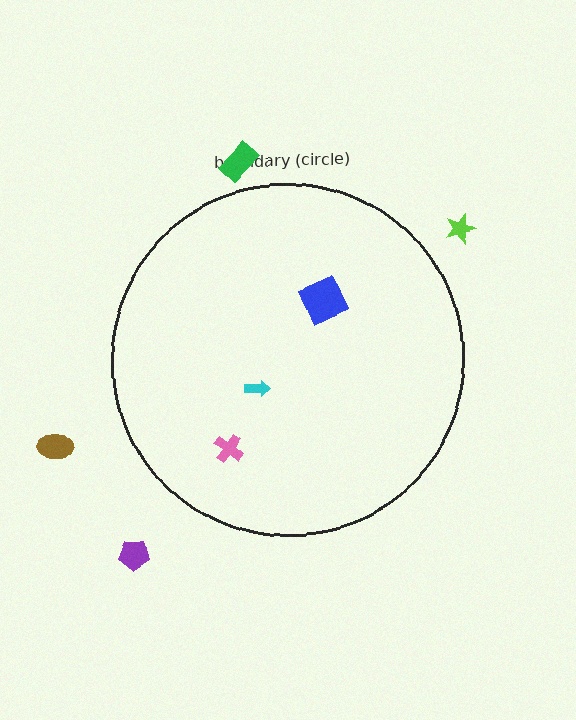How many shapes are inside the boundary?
3 inside, 4 outside.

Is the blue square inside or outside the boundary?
Inside.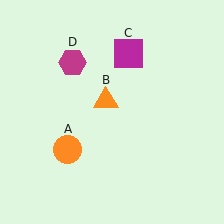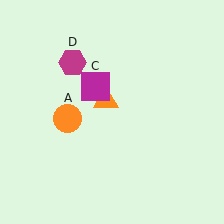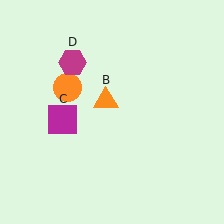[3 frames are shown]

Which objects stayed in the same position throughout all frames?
Orange triangle (object B) and magenta hexagon (object D) remained stationary.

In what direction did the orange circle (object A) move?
The orange circle (object A) moved up.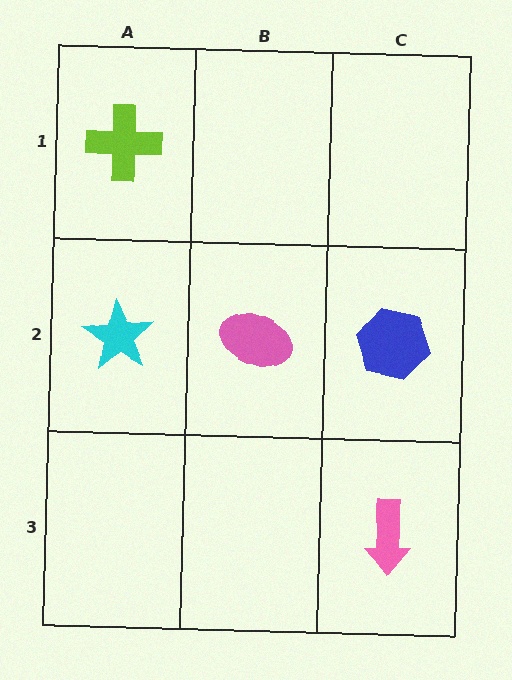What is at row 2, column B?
A pink ellipse.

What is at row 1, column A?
A lime cross.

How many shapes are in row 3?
1 shape.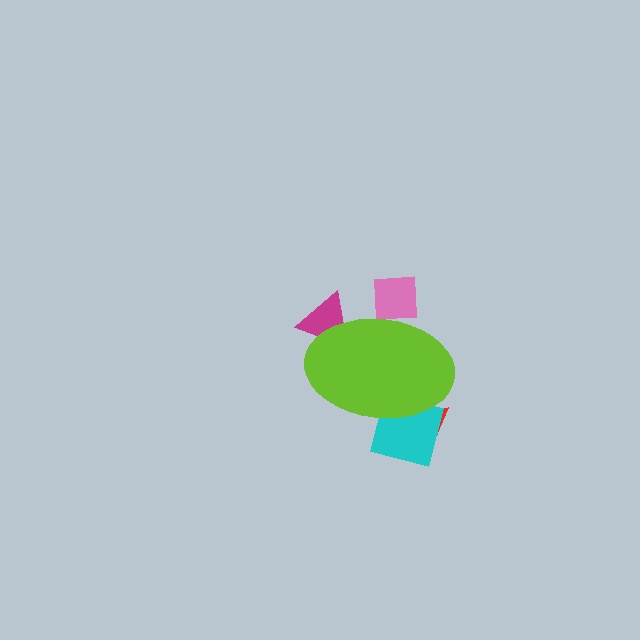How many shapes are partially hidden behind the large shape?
4 shapes are partially hidden.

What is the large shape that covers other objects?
A lime ellipse.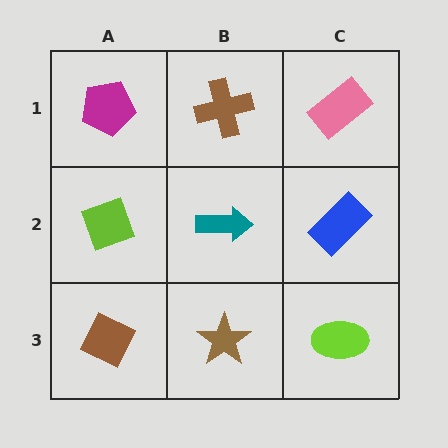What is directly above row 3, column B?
A teal arrow.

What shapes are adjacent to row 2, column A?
A magenta pentagon (row 1, column A), a brown diamond (row 3, column A), a teal arrow (row 2, column B).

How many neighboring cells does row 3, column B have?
3.